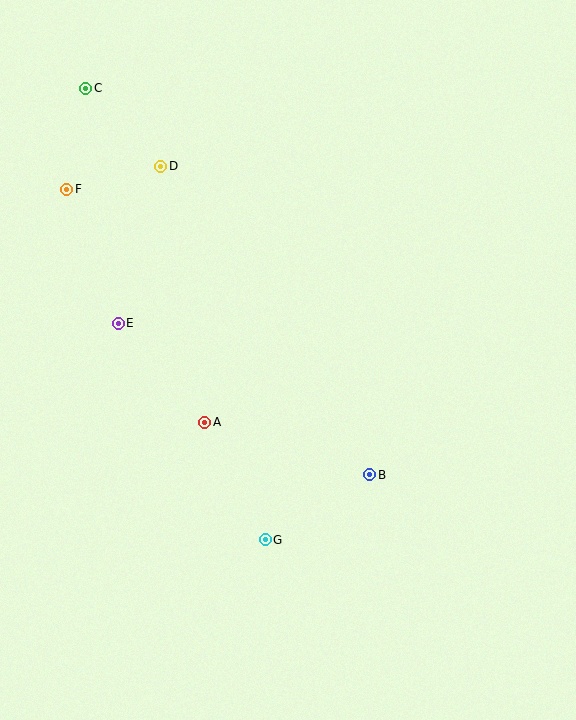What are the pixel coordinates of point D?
Point D is at (161, 166).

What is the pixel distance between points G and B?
The distance between G and B is 123 pixels.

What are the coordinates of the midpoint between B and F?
The midpoint between B and F is at (218, 332).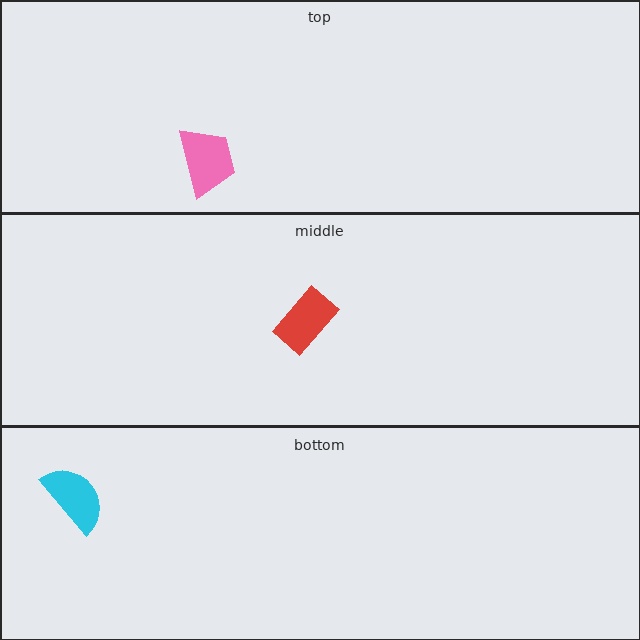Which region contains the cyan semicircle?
The bottom region.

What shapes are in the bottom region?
The cyan semicircle.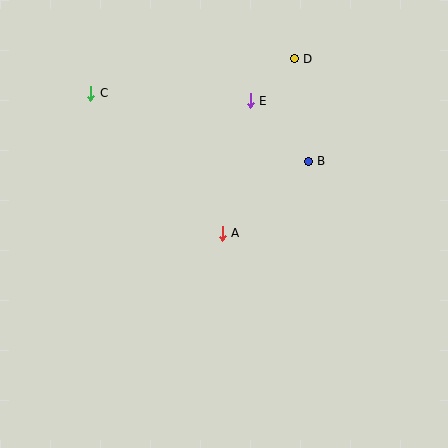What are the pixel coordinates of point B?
Point B is at (308, 161).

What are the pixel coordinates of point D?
Point D is at (294, 59).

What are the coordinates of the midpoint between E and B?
The midpoint between E and B is at (279, 131).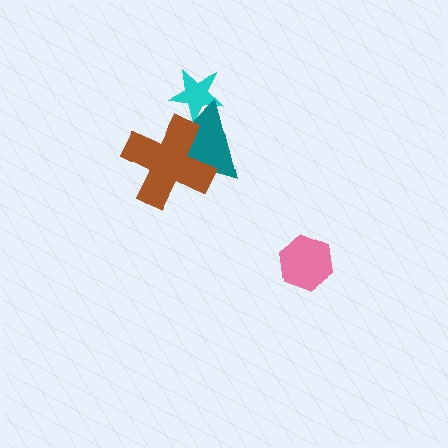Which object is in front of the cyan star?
The teal triangle is in front of the cyan star.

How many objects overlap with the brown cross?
1 object overlaps with the brown cross.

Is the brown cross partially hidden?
No, no other shape covers it.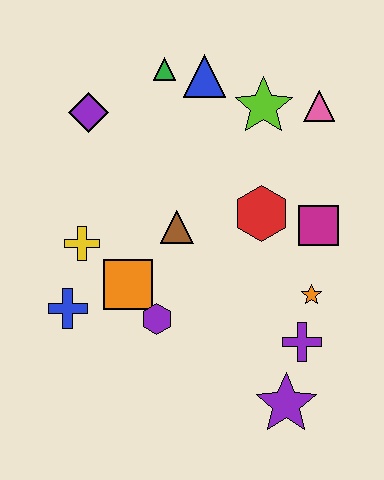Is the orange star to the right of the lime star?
Yes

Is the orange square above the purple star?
Yes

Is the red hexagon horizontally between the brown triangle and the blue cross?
No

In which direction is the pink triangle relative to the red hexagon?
The pink triangle is above the red hexagon.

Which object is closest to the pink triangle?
The lime star is closest to the pink triangle.